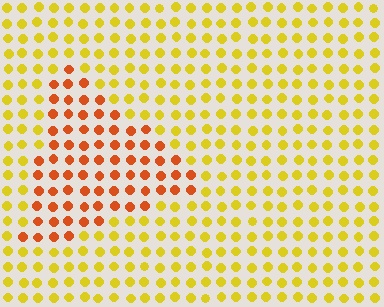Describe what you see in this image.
The image is filled with small yellow elements in a uniform arrangement. A triangle-shaped region is visible where the elements are tinted to a slightly different hue, forming a subtle color boundary.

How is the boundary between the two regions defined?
The boundary is defined purely by a slight shift in hue (about 40 degrees). Spacing, size, and orientation are identical on both sides.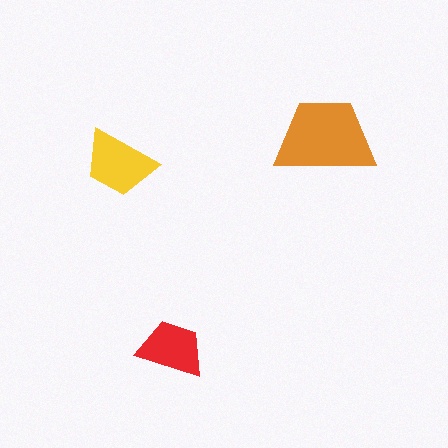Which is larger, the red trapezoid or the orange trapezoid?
The orange one.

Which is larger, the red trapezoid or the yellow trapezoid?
The yellow one.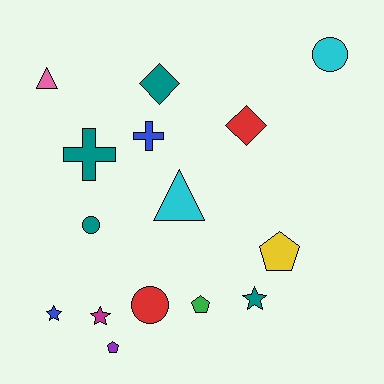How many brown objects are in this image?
There are no brown objects.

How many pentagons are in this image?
There are 3 pentagons.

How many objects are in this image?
There are 15 objects.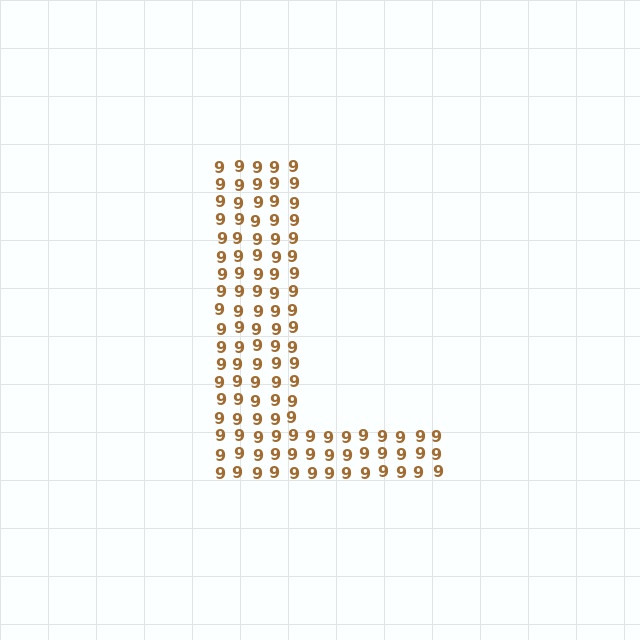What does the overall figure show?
The overall figure shows the letter L.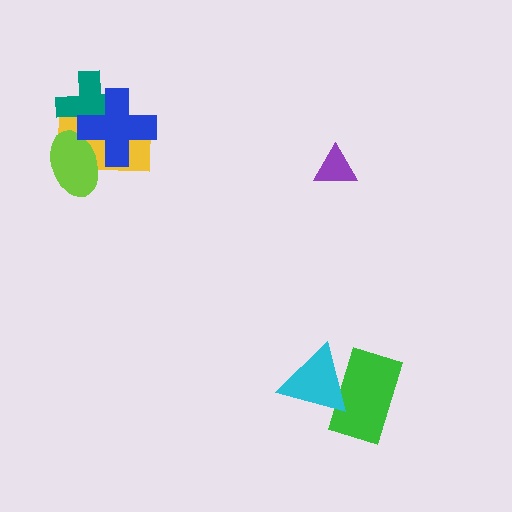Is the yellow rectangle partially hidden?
Yes, it is partially covered by another shape.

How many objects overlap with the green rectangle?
1 object overlaps with the green rectangle.